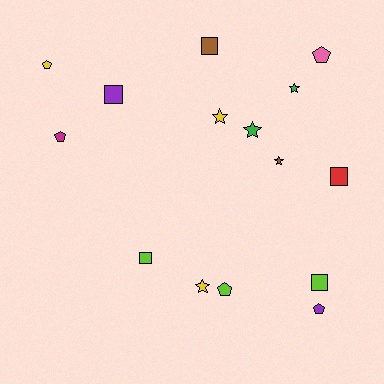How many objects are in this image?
There are 15 objects.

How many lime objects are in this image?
There are 3 lime objects.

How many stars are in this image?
There are 5 stars.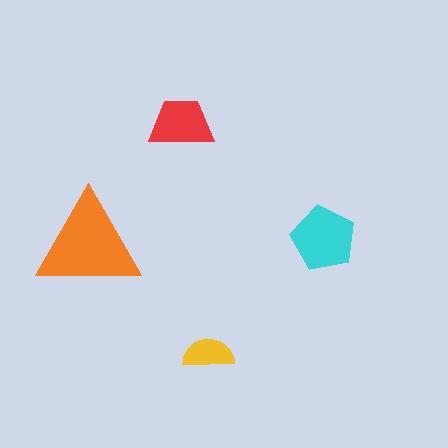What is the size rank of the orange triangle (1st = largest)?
1st.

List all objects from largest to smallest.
The orange triangle, the cyan pentagon, the red trapezoid, the yellow semicircle.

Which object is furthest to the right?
The cyan pentagon is rightmost.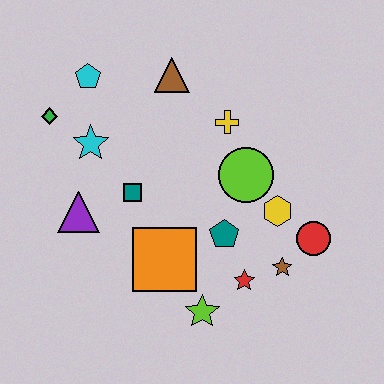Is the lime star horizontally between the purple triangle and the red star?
Yes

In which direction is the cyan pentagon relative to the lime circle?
The cyan pentagon is to the left of the lime circle.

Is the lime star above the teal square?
No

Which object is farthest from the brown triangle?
The lime star is farthest from the brown triangle.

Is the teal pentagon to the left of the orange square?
No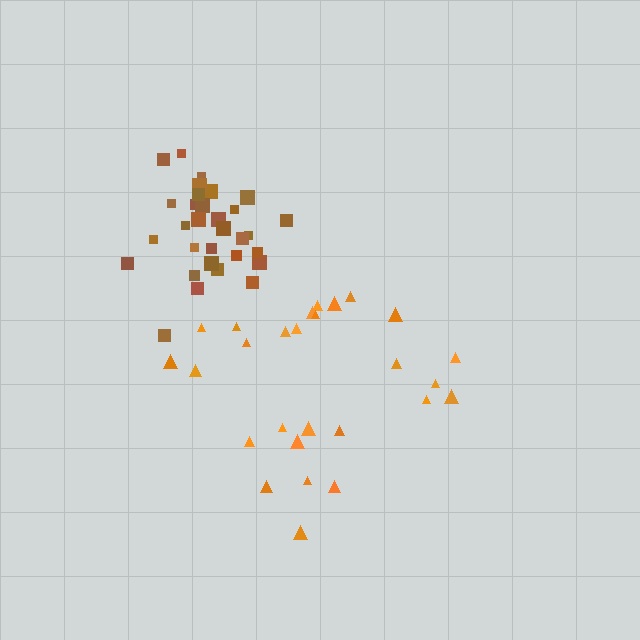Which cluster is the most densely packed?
Brown.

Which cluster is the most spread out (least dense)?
Orange.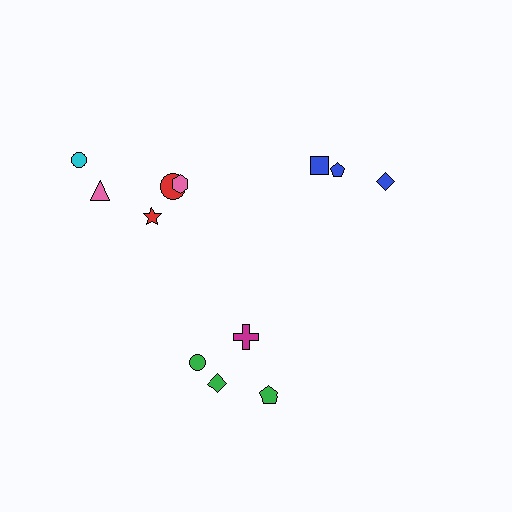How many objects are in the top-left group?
There are 5 objects.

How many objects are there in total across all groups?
There are 12 objects.